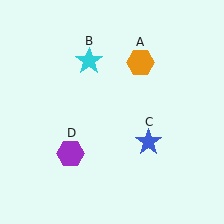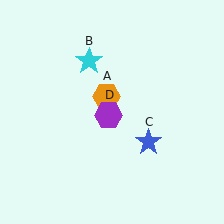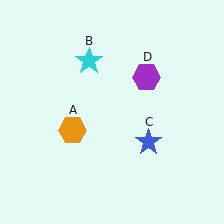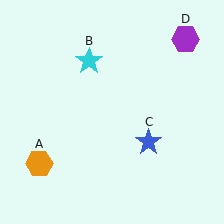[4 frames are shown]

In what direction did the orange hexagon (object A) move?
The orange hexagon (object A) moved down and to the left.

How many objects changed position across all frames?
2 objects changed position: orange hexagon (object A), purple hexagon (object D).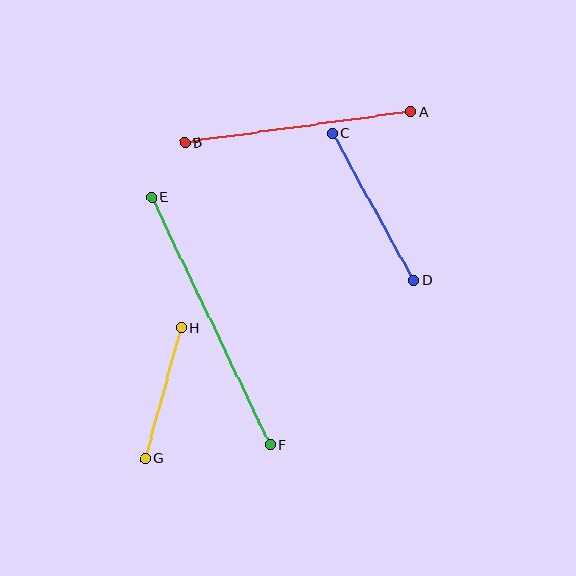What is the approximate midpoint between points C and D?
The midpoint is at approximately (373, 207) pixels.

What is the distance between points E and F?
The distance is approximately 274 pixels.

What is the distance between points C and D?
The distance is approximately 167 pixels.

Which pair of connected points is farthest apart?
Points E and F are farthest apart.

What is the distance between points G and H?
The distance is approximately 136 pixels.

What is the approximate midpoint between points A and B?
The midpoint is at approximately (298, 127) pixels.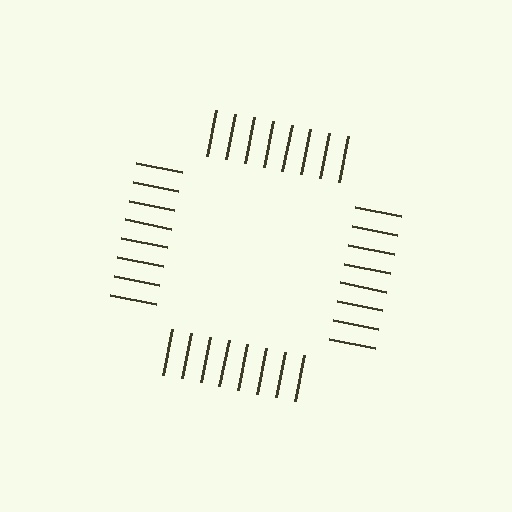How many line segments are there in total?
32 — 8 along each of the 4 edges.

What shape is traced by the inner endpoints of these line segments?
An illusory square — the line segments terminate on its edges but no continuous stroke is drawn.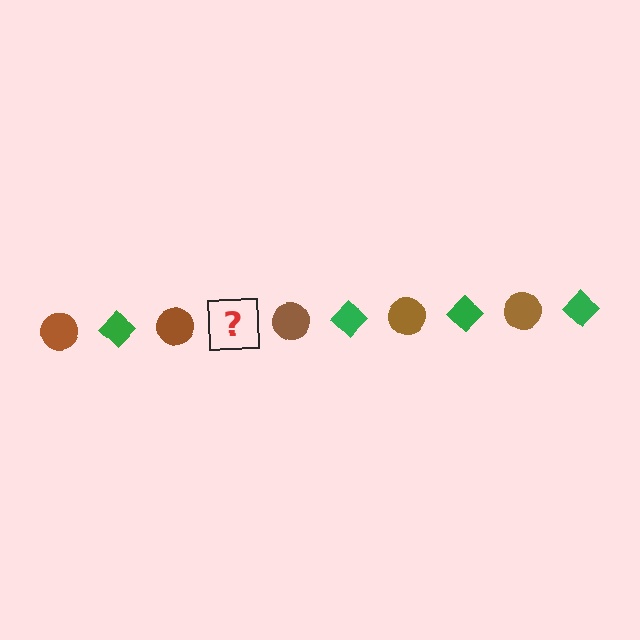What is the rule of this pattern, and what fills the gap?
The rule is that the pattern alternates between brown circle and green diamond. The gap should be filled with a green diamond.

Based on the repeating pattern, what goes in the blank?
The blank should be a green diamond.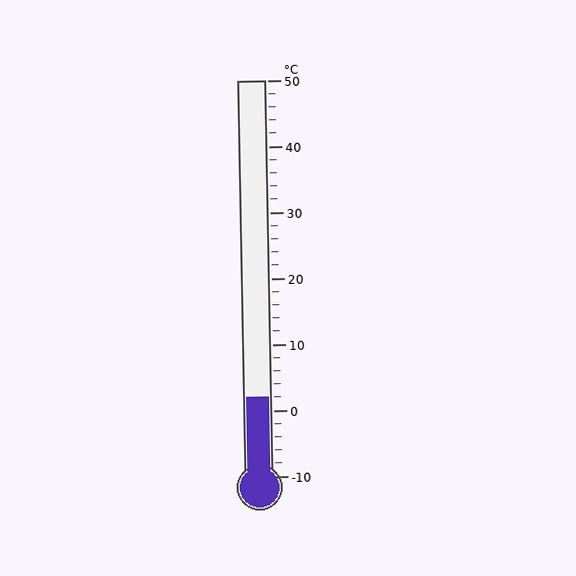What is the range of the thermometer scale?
The thermometer scale ranges from -10°C to 50°C.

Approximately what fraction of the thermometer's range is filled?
The thermometer is filled to approximately 20% of its range.